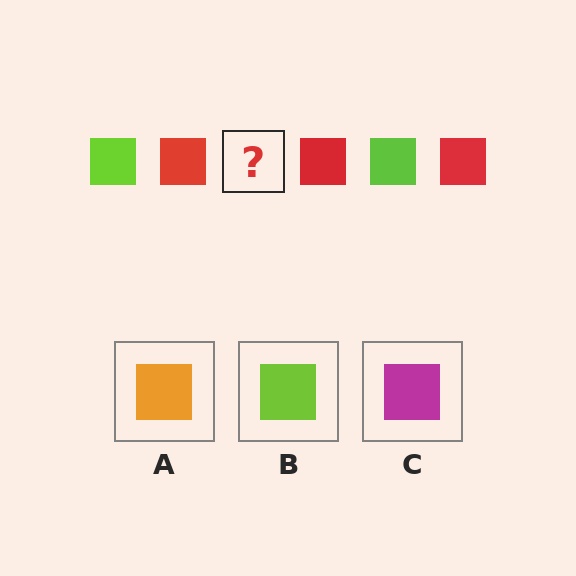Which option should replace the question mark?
Option B.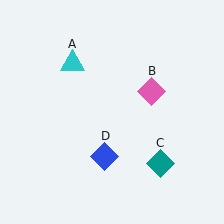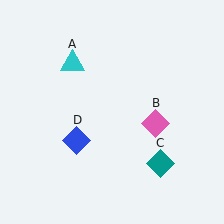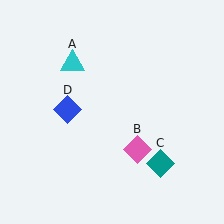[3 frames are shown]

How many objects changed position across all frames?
2 objects changed position: pink diamond (object B), blue diamond (object D).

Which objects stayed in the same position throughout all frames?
Cyan triangle (object A) and teal diamond (object C) remained stationary.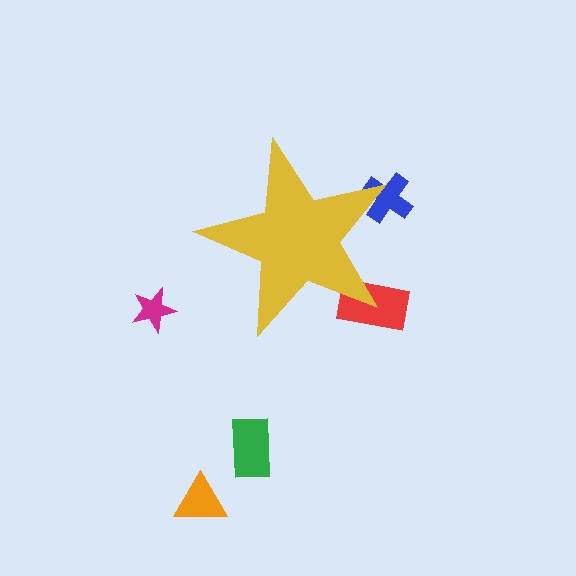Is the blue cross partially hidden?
Yes, the blue cross is partially hidden behind the yellow star.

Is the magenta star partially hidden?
No, the magenta star is fully visible.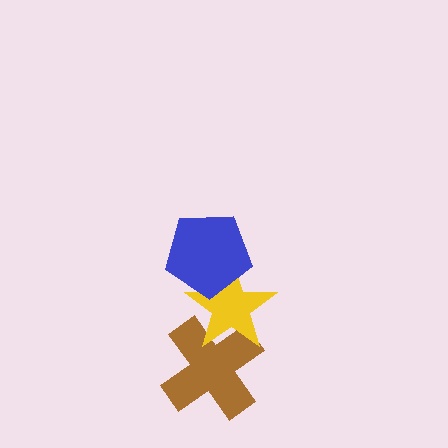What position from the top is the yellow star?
The yellow star is 2nd from the top.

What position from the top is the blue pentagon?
The blue pentagon is 1st from the top.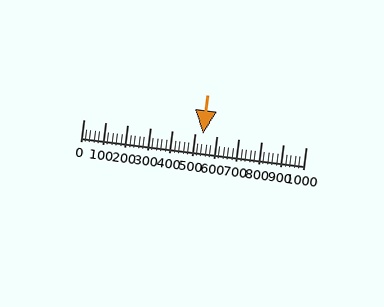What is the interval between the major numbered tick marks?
The major tick marks are spaced 100 units apart.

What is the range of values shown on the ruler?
The ruler shows values from 0 to 1000.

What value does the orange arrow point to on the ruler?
The orange arrow points to approximately 540.